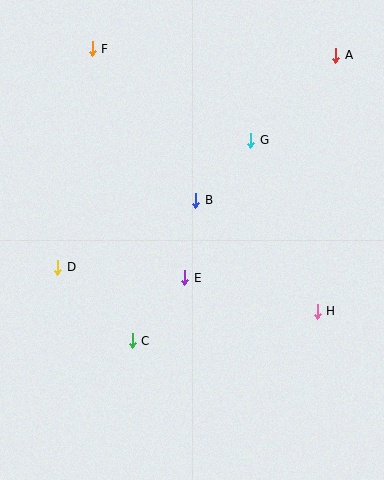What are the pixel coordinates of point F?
Point F is at (92, 49).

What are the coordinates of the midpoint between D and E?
The midpoint between D and E is at (121, 273).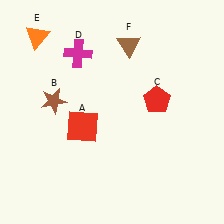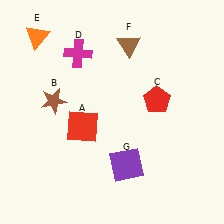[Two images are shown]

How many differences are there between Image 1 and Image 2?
There is 1 difference between the two images.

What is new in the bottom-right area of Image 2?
A purple square (G) was added in the bottom-right area of Image 2.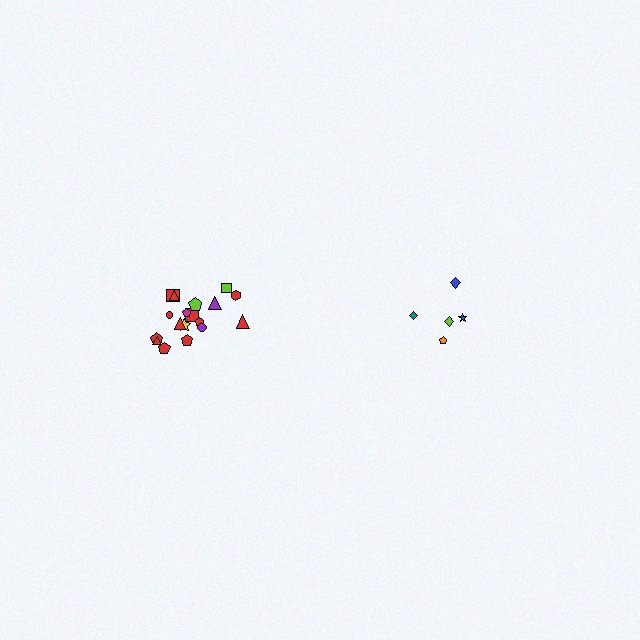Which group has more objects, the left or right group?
The left group.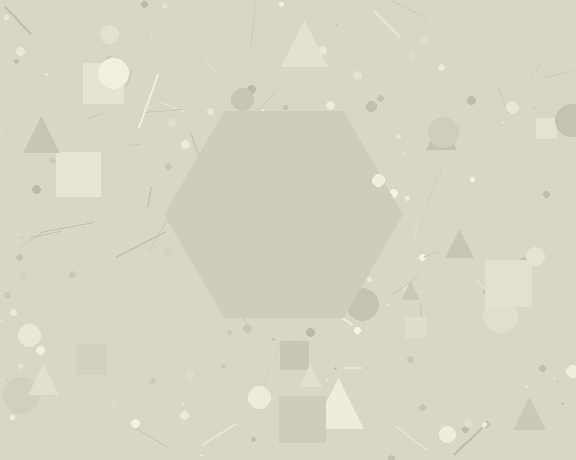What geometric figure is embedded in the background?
A hexagon is embedded in the background.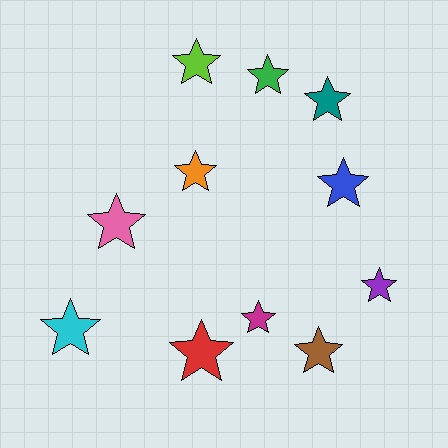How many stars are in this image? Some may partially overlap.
There are 11 stars.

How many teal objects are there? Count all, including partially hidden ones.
There is 1 teal object.